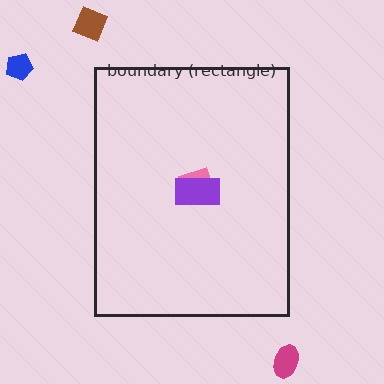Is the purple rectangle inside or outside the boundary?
Inside.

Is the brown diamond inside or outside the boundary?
Outside.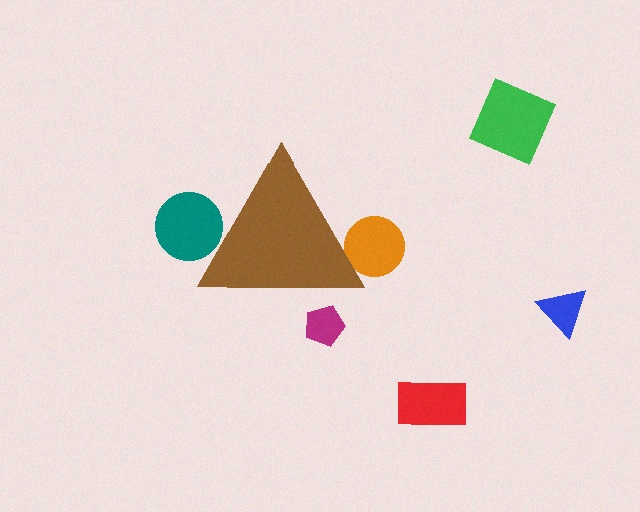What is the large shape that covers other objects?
A brown triangle.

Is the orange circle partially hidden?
Yes, the orange circle is partially hidden behind the brown triangle.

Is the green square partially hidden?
No, the green square is fully visible.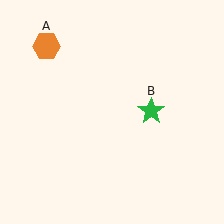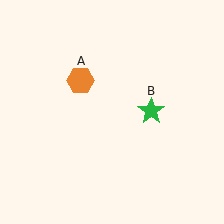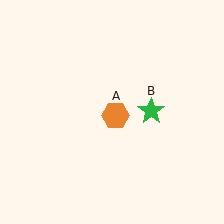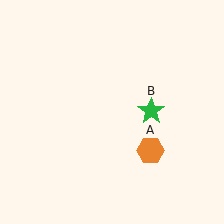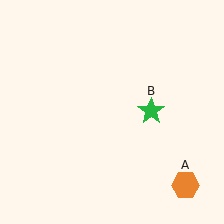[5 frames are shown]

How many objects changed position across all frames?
1 object changed position: orange hexagon (object A).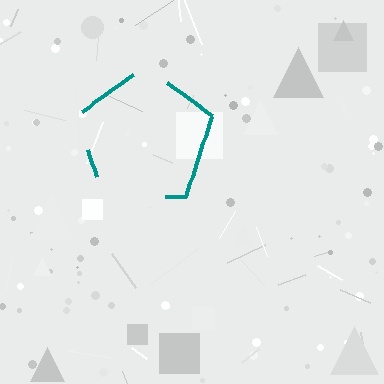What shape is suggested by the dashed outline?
The dashed outline suggests a pentagon.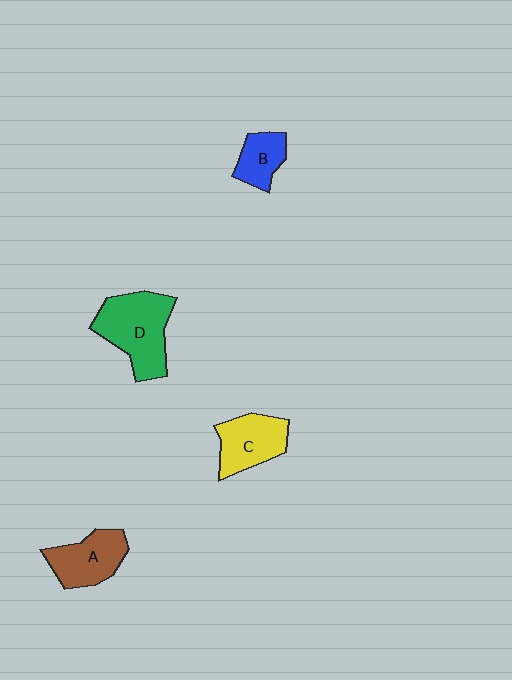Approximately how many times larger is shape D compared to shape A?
Approximately 1.4 times.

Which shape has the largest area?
Shape D (green).